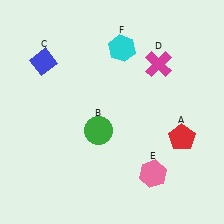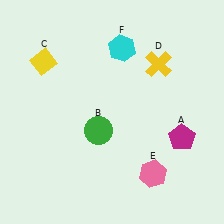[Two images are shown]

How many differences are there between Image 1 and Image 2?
There are 3 differences between the two images.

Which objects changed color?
A changed from red to magenta. C changed from blue to yellow. D changed from magenta to yellow.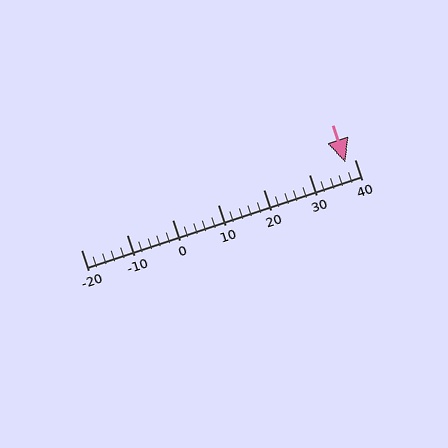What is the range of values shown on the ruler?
The ruler shows values from -20 to 40.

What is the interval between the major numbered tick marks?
The major tick marks are spaced 10 units apart.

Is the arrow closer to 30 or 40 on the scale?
The arrow is closer to 40.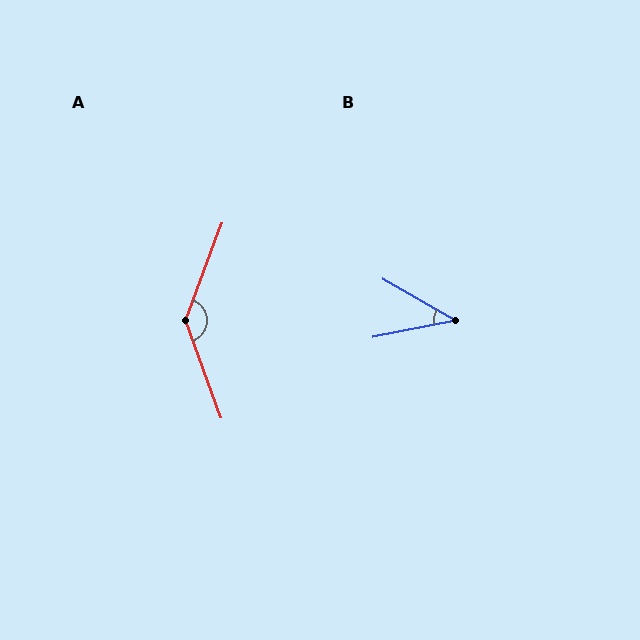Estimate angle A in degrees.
Approximately 140 degrees.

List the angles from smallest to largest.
B (41°), A (140°).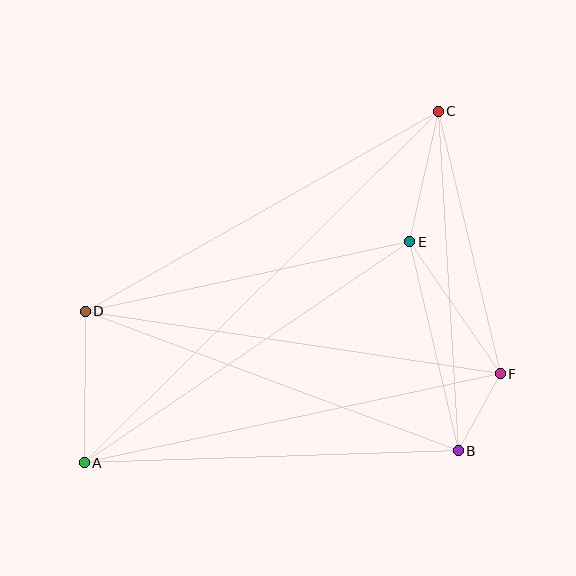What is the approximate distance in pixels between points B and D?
The distance between B and D is approximately 398 pixels.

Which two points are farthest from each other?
Points A and C are farthest from each other.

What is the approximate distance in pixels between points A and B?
The distance between A and B is approximately 375 pixels.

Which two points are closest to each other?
Points B and F are closest to each other.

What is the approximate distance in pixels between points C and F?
The distance between C and F is approximately 269 pixels.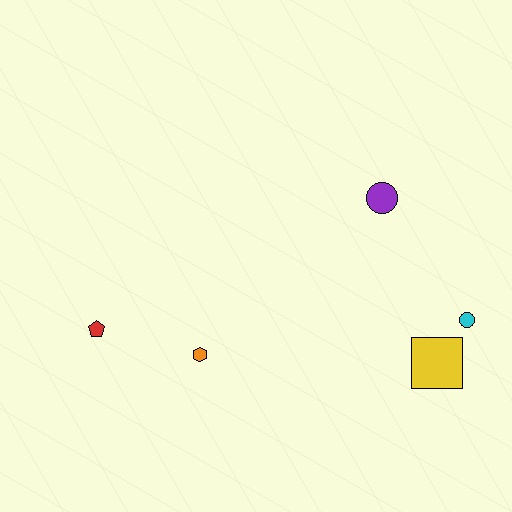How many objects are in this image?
There are 5 objects.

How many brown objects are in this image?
There are no brown objects.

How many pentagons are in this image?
There is 1 pentagon.